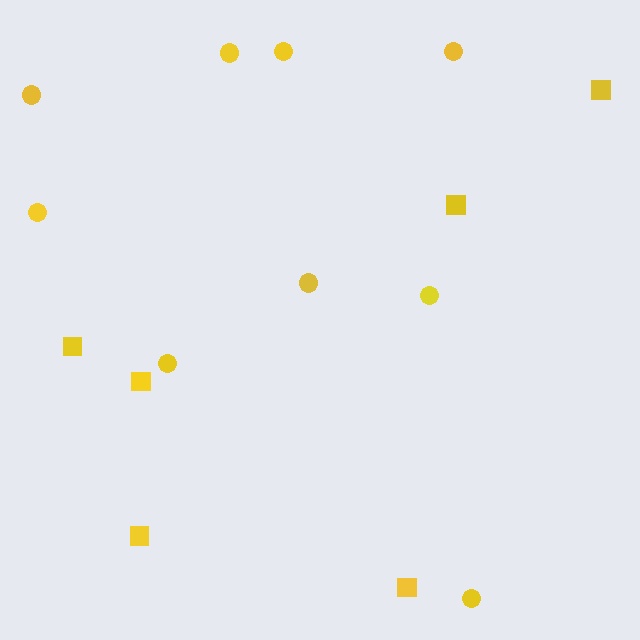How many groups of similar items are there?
There are 2 groups: one group of squares (6) and one group of circles (9).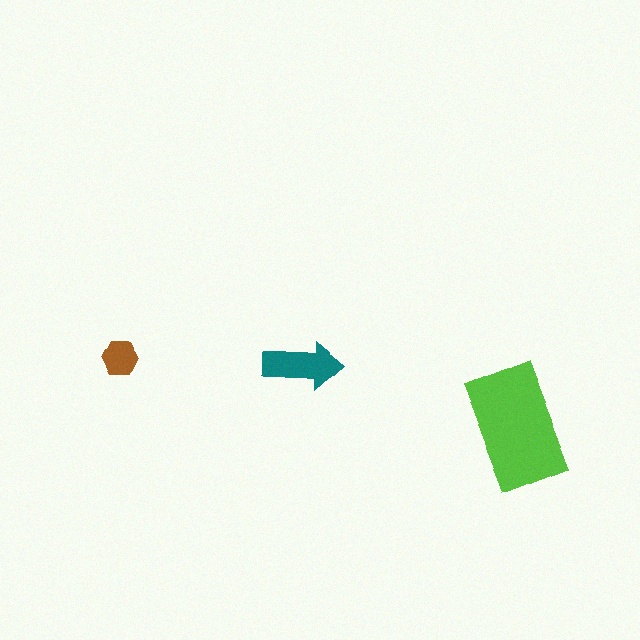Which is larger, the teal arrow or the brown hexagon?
The teal arrow.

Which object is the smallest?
The brown hexagon.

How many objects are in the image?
There are 3 objects in the image.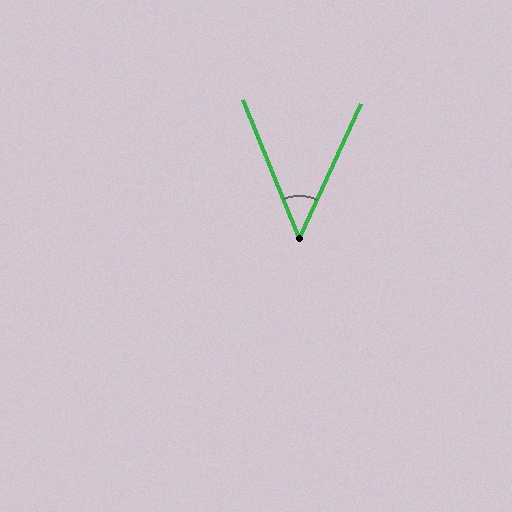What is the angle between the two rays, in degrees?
Approximately 47 degrees.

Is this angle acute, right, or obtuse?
It is acute.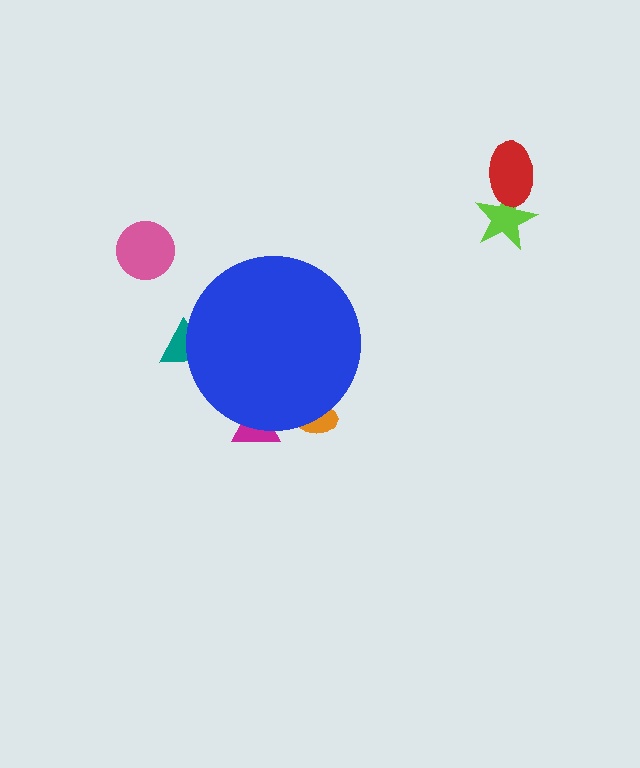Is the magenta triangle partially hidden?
Yes, the magenta triangle is partially hidden behind the blue circle.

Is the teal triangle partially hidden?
Yes, the teal triangle is partially hidden behind the blue circle.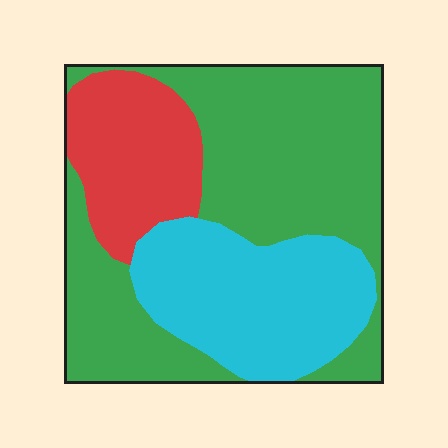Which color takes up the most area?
Green, at roughly 55%.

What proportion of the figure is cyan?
Cyan takes up about one quarter (1/4) of the figure.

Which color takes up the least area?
Red, at roughly 20%.